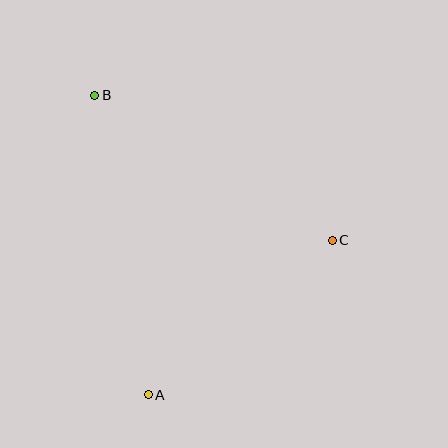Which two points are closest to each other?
Points A and C are closest to each other.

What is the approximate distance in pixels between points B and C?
The distance between B and C is approximately 278 pixels.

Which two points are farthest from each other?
Points A and B are farthest from each other.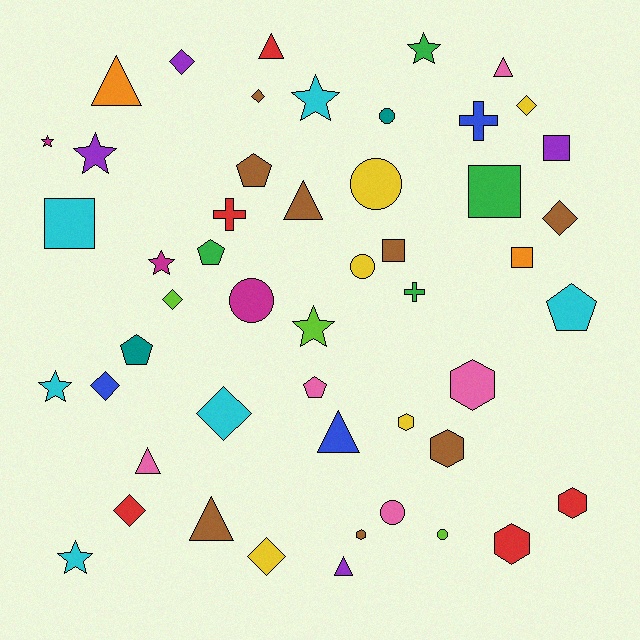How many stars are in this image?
There are 8 stars.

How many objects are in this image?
There are 50 objects.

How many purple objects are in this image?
There are 4 purple objects.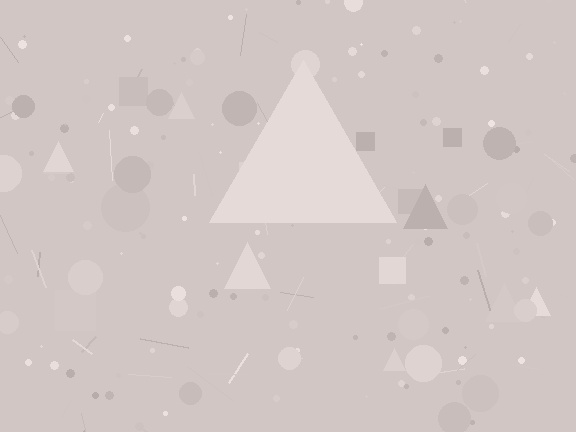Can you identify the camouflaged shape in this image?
The camouflaged shape is a triangle.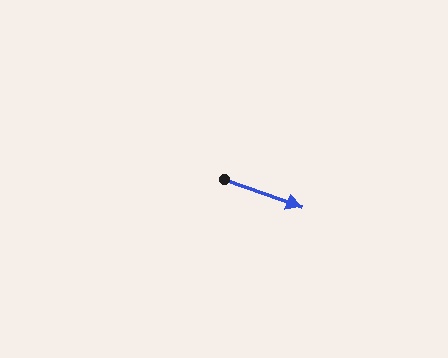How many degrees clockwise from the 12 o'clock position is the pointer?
Approximately 110 degrees.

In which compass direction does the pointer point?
East.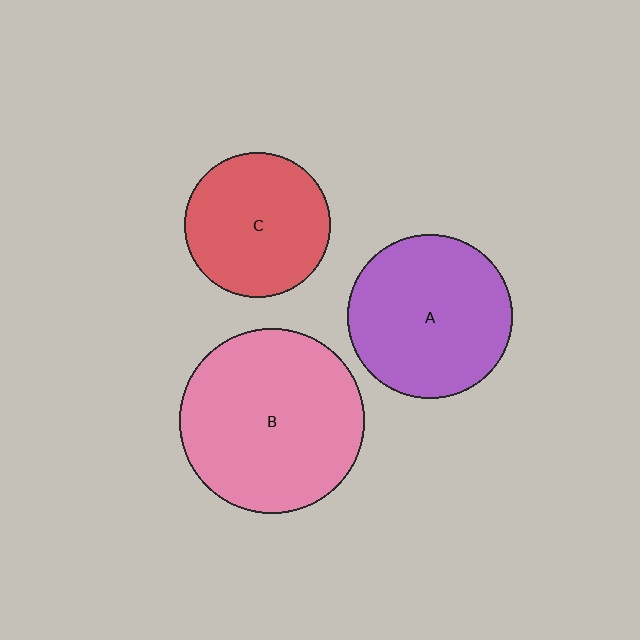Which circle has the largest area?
Circle B (pink).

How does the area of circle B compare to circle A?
Approximately 1.3 times.